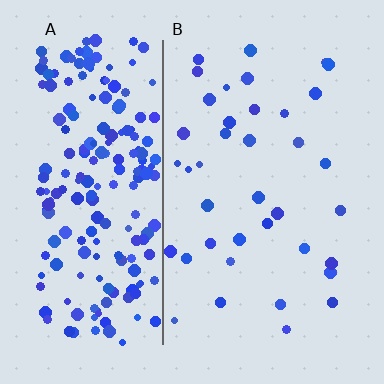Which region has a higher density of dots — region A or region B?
A (the left).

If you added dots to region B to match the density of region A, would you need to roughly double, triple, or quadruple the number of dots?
Approximately quadruple.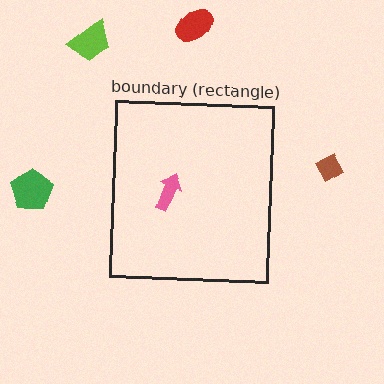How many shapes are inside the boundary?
1 inside, 4 outside.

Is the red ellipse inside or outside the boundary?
Outside.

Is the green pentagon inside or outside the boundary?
Outside.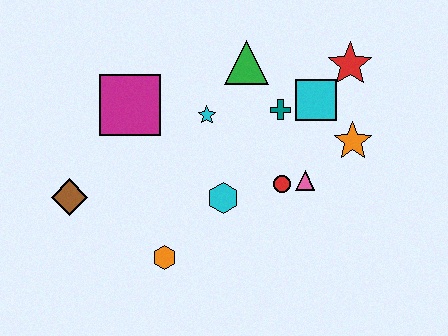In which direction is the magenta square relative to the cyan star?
The magenta square is to the left of the cyan star.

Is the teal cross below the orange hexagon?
No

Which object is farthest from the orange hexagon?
The red star is farthest from the orange hexagon.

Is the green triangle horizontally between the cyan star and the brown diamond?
No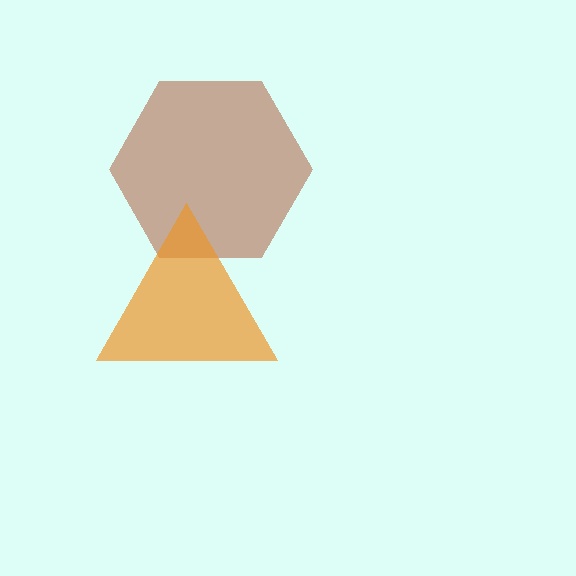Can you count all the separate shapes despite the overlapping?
Yes, there are 2 separate shapes.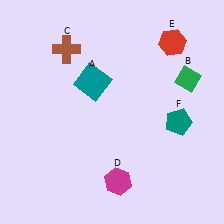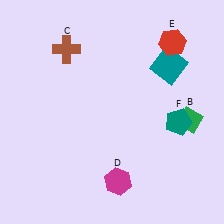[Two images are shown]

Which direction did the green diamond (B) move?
The green diamond (B) moved down.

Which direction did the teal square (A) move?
The teal square (A) moved right.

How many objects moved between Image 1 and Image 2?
2 objects moved between the two images.